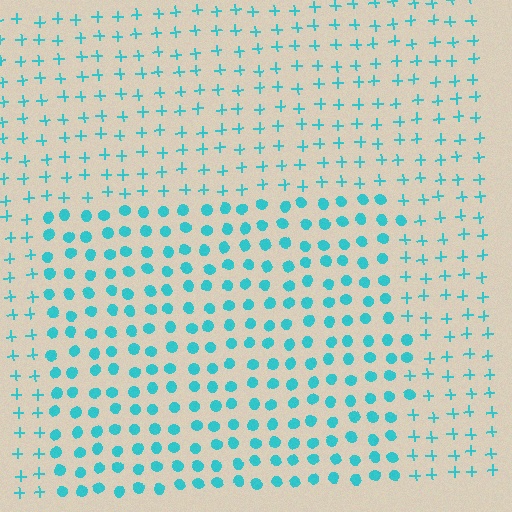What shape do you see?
I see a rectangle.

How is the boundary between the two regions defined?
The boundary is defined by a change in element shape: circles inside vs. plus signs outside. All elements share the same color and spacing.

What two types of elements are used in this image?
The image uses circles inside the rectangle region and plus signs outside it.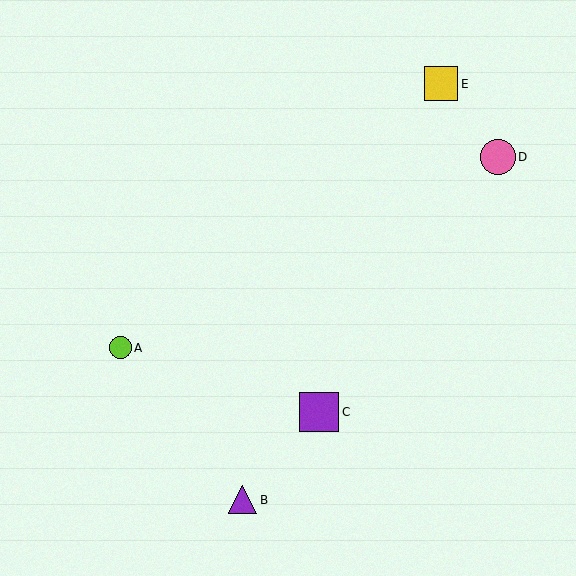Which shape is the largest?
The purple square (labeled C) is the largest.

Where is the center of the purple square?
The center of the purple square is at (319, 412).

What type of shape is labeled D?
Shape D is a pink circle.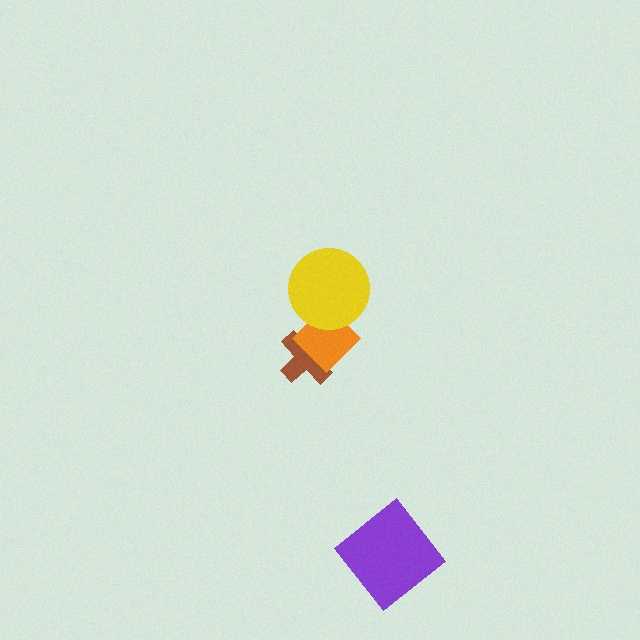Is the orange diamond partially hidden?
Yes, it is partially covered by another shape.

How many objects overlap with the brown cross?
1 object overlaps with the brown cross.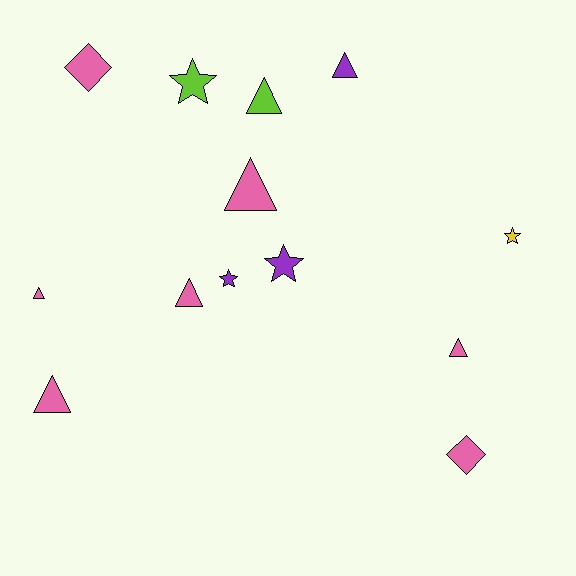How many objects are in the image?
There are 13 objects.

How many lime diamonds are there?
There are no lime diamonds.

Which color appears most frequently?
Pink, with 7 objects.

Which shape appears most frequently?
Triangle, with 7 objects.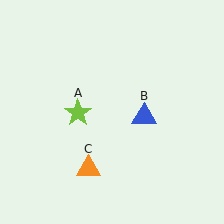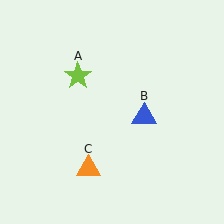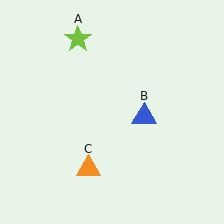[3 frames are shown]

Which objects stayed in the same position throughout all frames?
Blue triangle (object B) and orange triangle (object C) remained stationary.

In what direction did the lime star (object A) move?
The lime star (object A) moved up.